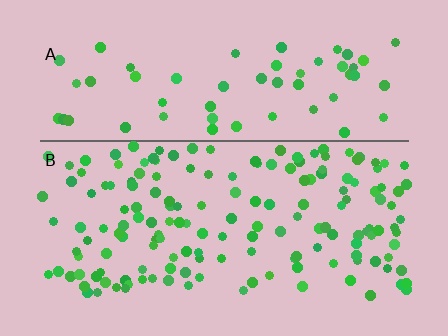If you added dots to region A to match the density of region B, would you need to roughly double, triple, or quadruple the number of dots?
Approximately triple.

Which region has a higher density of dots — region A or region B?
B (the bottom).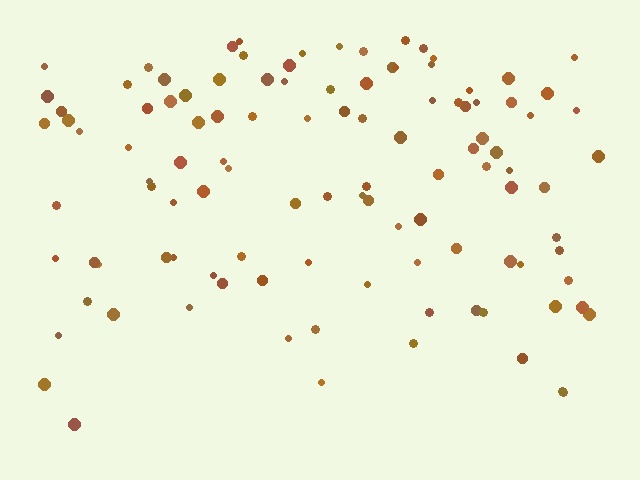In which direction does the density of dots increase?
From bottom to top, with the top side densest.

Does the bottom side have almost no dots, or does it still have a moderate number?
Still a moderate number, just noticeably fewer than the top.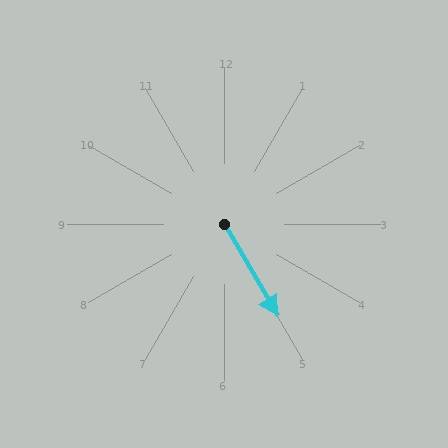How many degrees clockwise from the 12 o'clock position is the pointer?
Approximately 150 degrees.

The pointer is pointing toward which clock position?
Roughly 5 o'clock.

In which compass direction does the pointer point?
Southeast.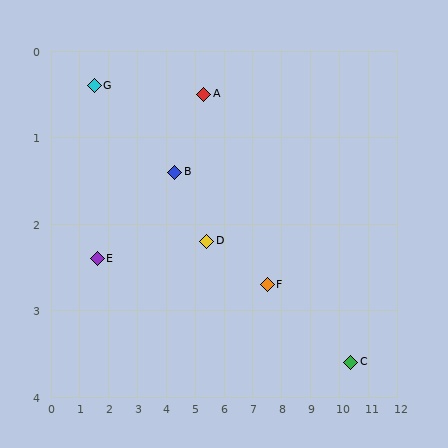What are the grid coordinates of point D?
Point D is at approximately (5.4, 2.2).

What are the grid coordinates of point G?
Point G is at approximately (1.5, 0.4).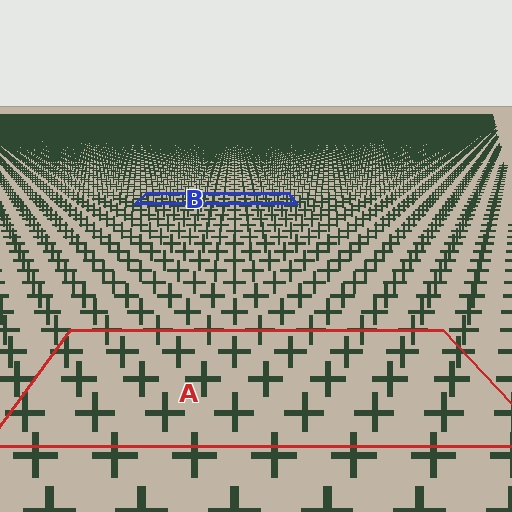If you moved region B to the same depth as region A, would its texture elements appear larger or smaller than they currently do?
They would appear larger. At a closer depth, the same texture elements are projected at a bigger on-screen size.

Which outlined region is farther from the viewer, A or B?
Region B is farther from the viewer — the texture elements inside it appear smaller and more densely packed.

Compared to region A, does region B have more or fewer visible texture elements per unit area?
Region B has more texture elements per unit area — they are packed more densely because it is farther away.